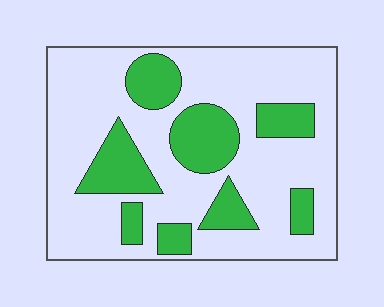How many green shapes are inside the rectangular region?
8.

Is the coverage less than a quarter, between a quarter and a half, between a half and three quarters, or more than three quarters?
Between a quarter and a half.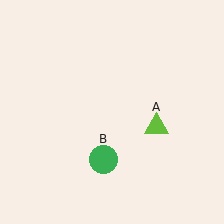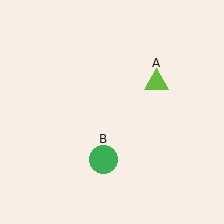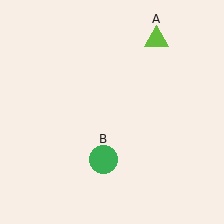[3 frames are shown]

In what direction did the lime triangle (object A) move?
The lime triangle (object A) moved up.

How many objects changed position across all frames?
1 object changed position: lime triangle (object A).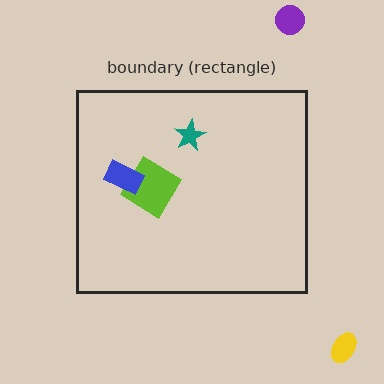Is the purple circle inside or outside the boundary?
Outside.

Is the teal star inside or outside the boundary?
Inside.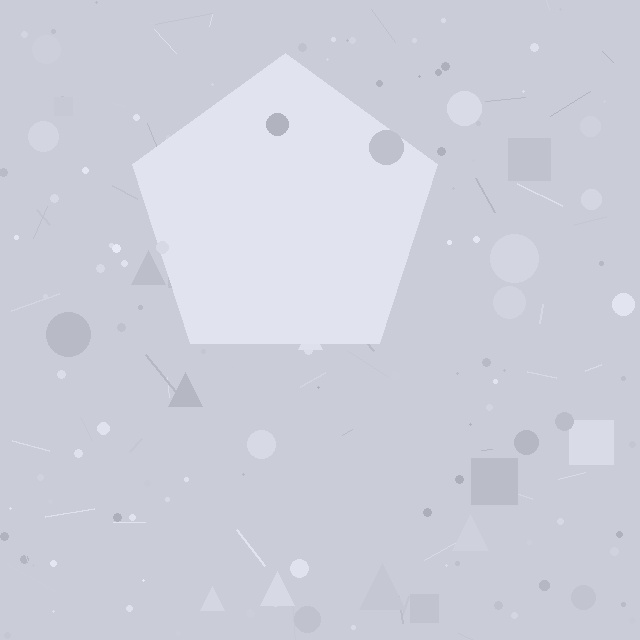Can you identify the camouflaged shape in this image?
The camouflaged shape is a pentagon.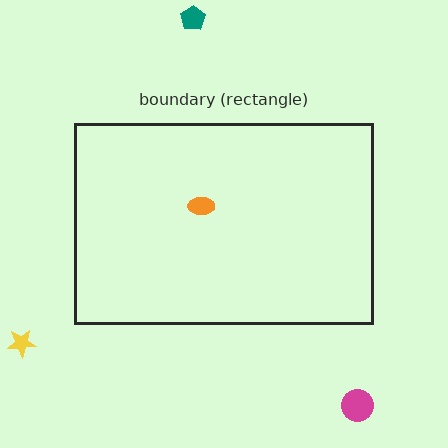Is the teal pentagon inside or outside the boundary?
Outside.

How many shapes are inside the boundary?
1 inside, 3 outside.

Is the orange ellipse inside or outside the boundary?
Inside.